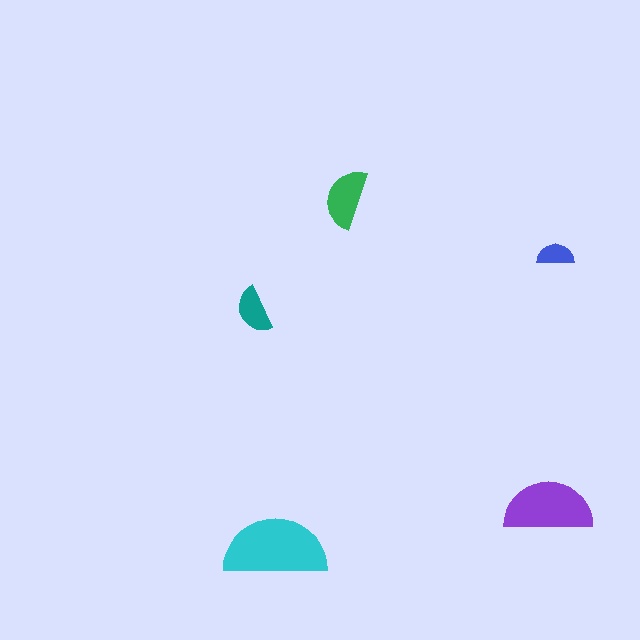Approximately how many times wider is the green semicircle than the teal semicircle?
About 1.5 times wider.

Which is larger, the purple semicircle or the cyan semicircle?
The cyan one.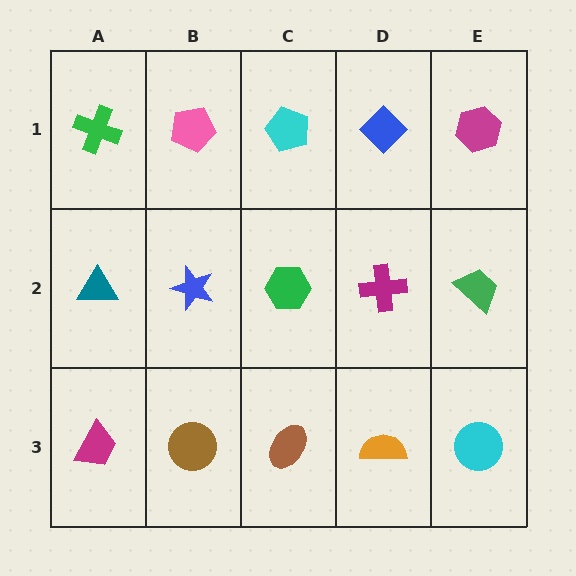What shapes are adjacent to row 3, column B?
A blue star (row 2, column B), a magenta trapezoid (row 3, column A), a brown ellipse (row 3, column C).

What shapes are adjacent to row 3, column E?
A green trapezoid (row 2, column E), an orange semicircle (row 3, column D).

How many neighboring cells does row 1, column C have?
3.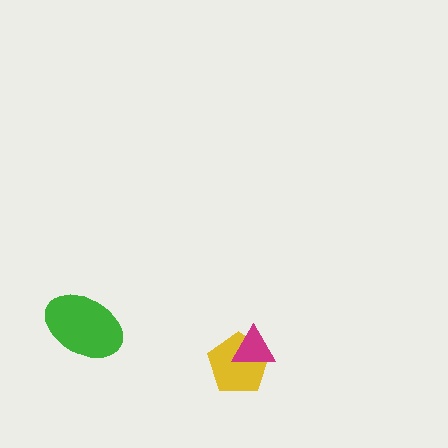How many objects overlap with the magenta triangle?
1 object overlaps with the magenta triangle.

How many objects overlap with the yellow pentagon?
1 object overlaps with the yellow pentagon.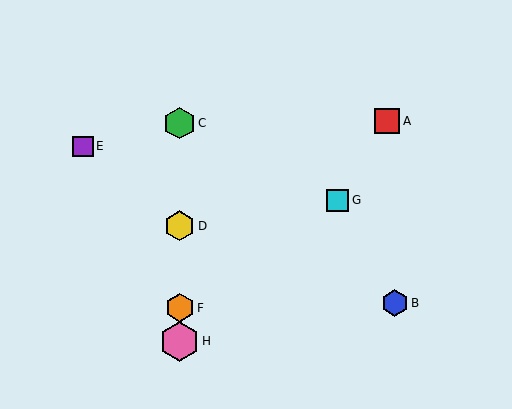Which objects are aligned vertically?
Objects C, D, F, H are aligned vertically.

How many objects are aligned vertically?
4 objects (C, D, F, H) are aligned vertically.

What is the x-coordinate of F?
Object F is at x≈180.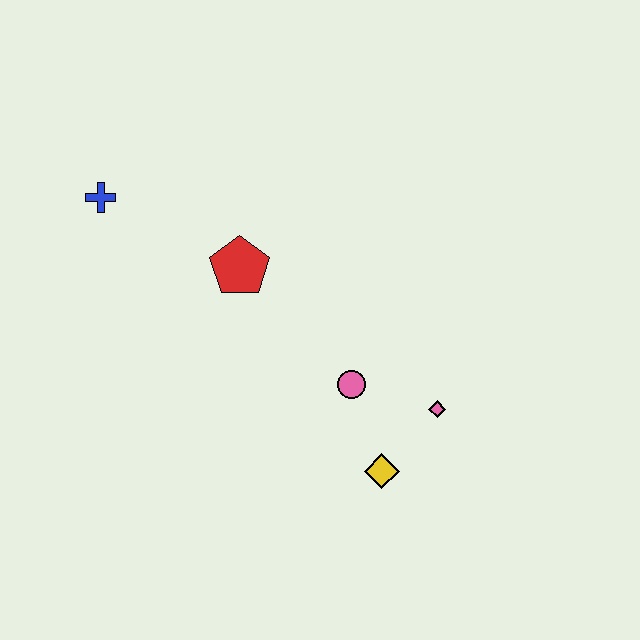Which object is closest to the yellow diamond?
The pink diamond is closest to the yellow diamond.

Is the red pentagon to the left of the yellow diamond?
Yes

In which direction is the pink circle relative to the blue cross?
The pink circle is to the right of the blue cross.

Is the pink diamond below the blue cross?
Yes